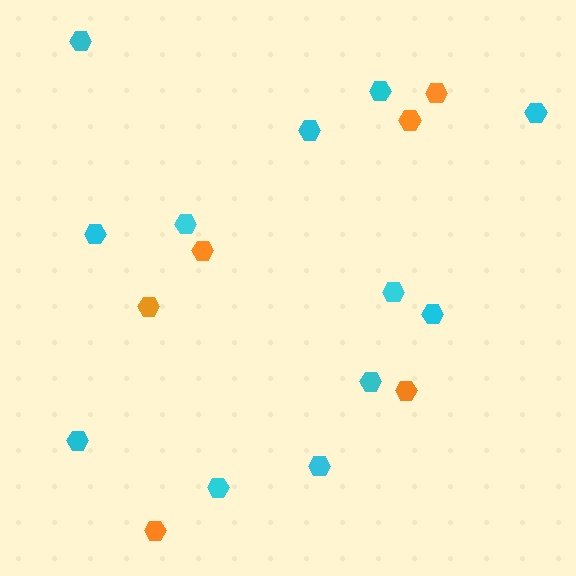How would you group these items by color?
There are 2 groups: one group of orange hexagons (6) and one group of cyan hexagons (12).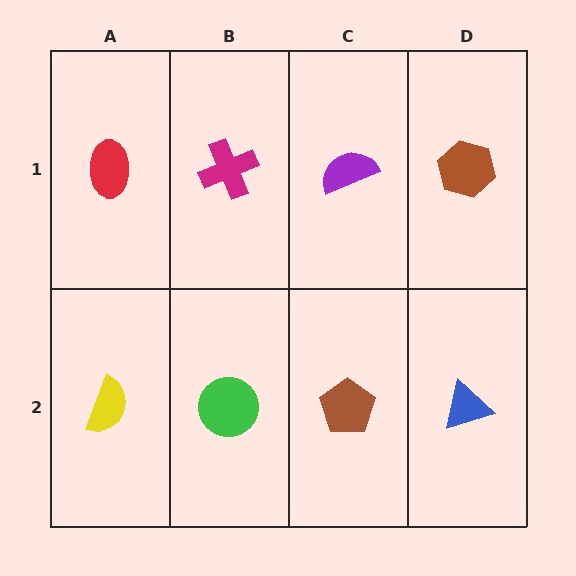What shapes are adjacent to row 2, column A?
A red ellipse (row 1, column A), a green circle (row 2, column B).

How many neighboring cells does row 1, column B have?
3.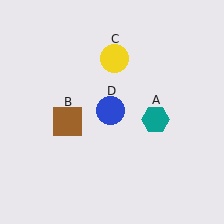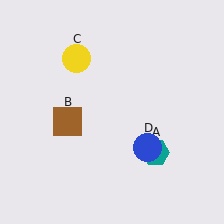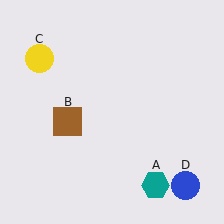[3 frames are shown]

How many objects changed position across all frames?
3 objects changed position: teal hexagon (object A), yellow circle (object C), blue circle (object D).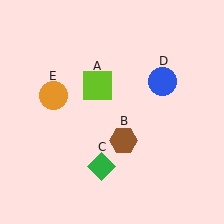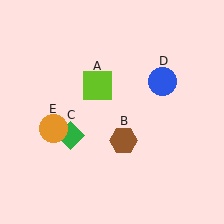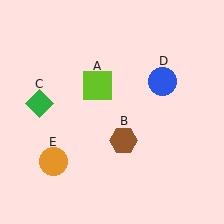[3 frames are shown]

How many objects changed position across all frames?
2 objects changed position: green diamond (object C), orange circle (object E).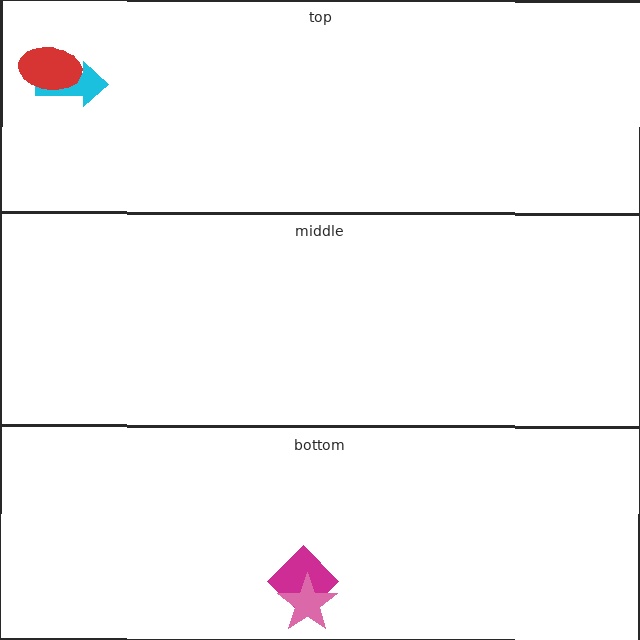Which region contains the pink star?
The bottom region.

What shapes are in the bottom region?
The magenta diamond, the pink star.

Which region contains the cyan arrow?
The top region.